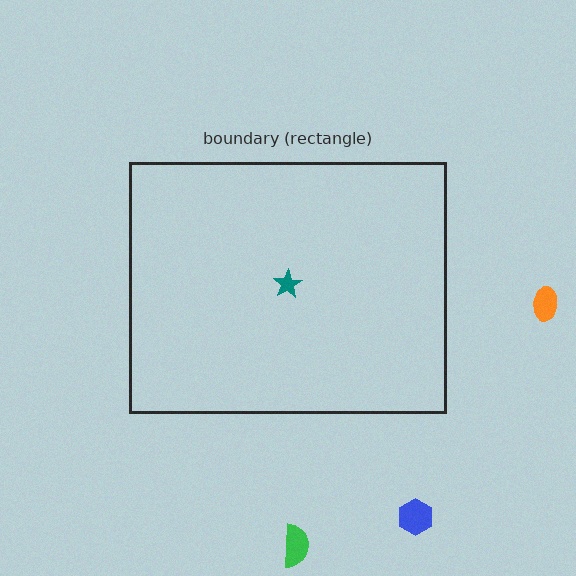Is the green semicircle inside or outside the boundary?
Outside.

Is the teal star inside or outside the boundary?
Inside.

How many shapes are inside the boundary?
1 inside, 3 outside.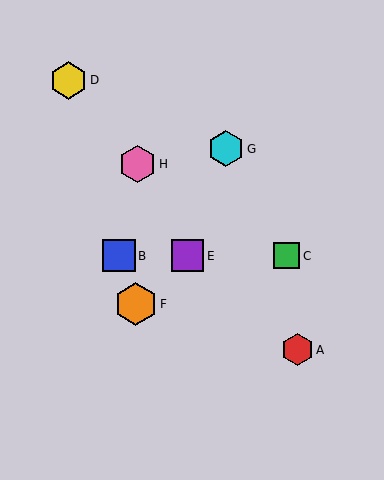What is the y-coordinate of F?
Object F is at y≈304.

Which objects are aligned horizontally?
Objects B, C, E are aligned horizontally.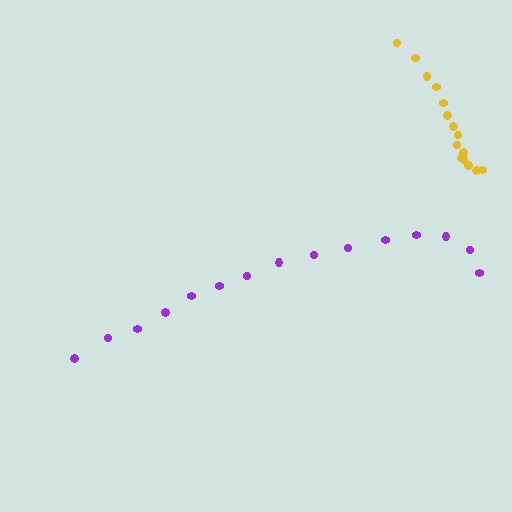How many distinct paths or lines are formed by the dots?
There are 2 distinct paths.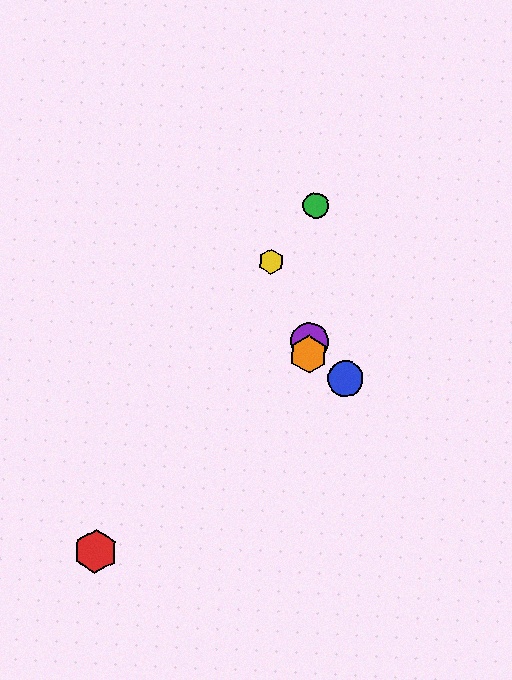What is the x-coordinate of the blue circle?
The blue circle is at x≈345.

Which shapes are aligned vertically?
The green circle, the purple circle, the orange hexagon are aligned vertically.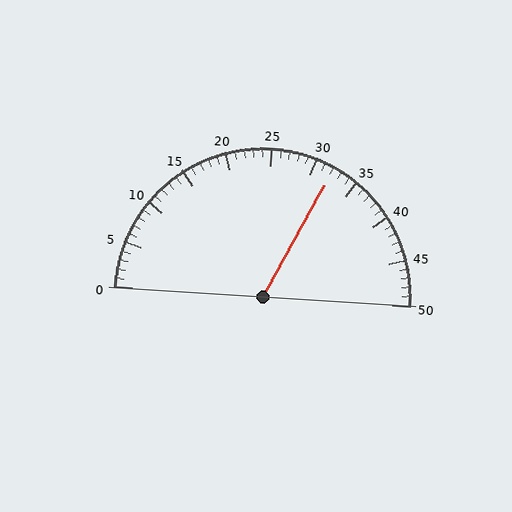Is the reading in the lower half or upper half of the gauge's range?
The reading is in the upper half of the range (0 to 50).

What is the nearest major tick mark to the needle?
The nearest major tick mark is 30.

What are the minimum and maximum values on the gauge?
The gauge ranges from 0 to 50.